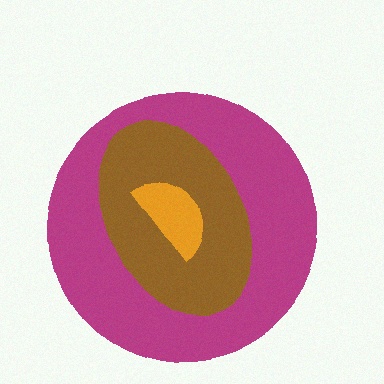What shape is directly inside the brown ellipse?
The orange semicircle.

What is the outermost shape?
The magenta circle.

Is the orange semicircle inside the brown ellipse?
Yes.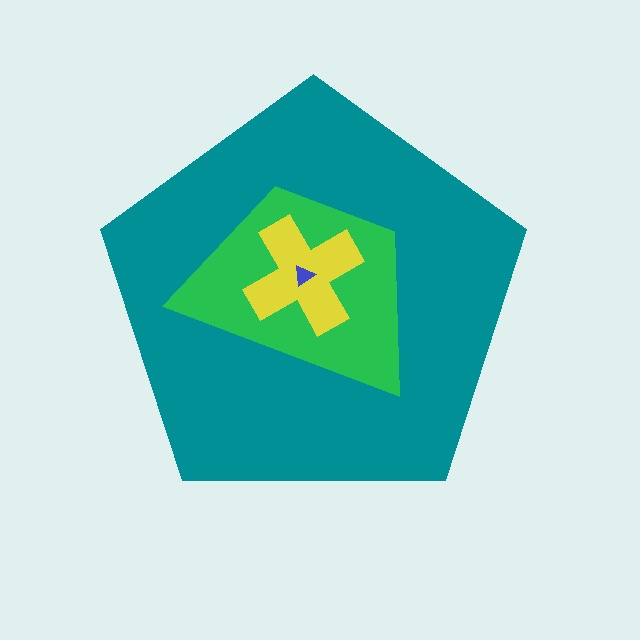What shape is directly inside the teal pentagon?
The green trapezoid.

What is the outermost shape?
The teal pentagon.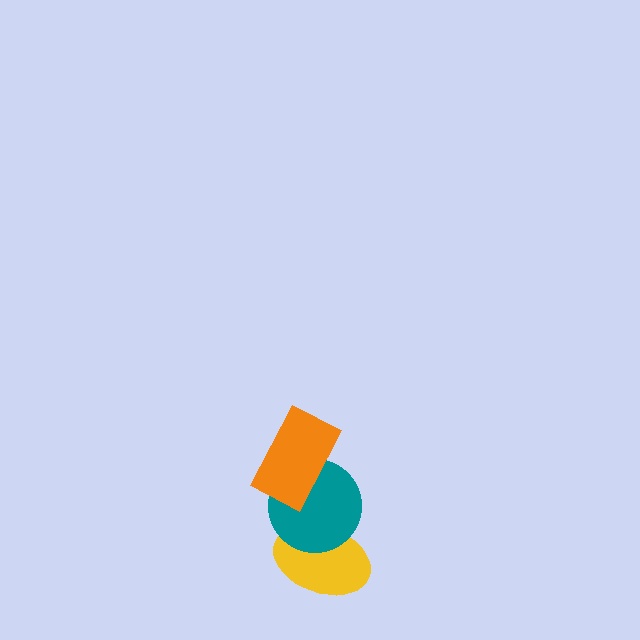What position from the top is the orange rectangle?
The orange rectangle is 1st from the top.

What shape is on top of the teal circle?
The orange rectangle is on top of the teal circle.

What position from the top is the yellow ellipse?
The yellow ellipse is 3rd from the top.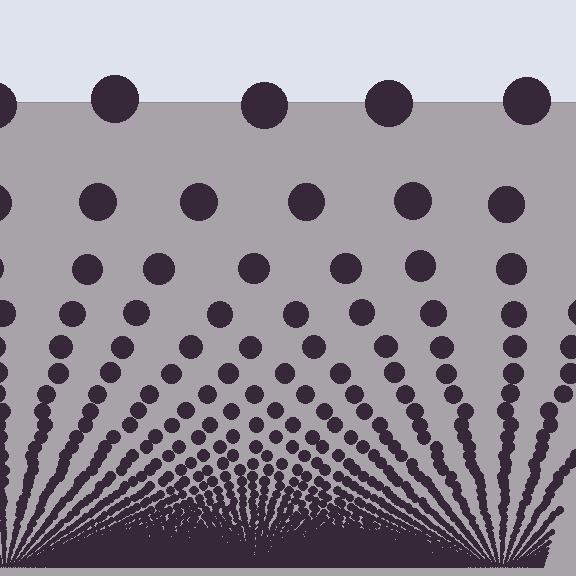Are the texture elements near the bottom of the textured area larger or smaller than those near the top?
Smaller. The gradient is inverted — elements near the bottom are smaller and denser.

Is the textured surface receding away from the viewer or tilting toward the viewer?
The surface appears to tilt toward the viewer. Texture elements get larger and sparser toward the top.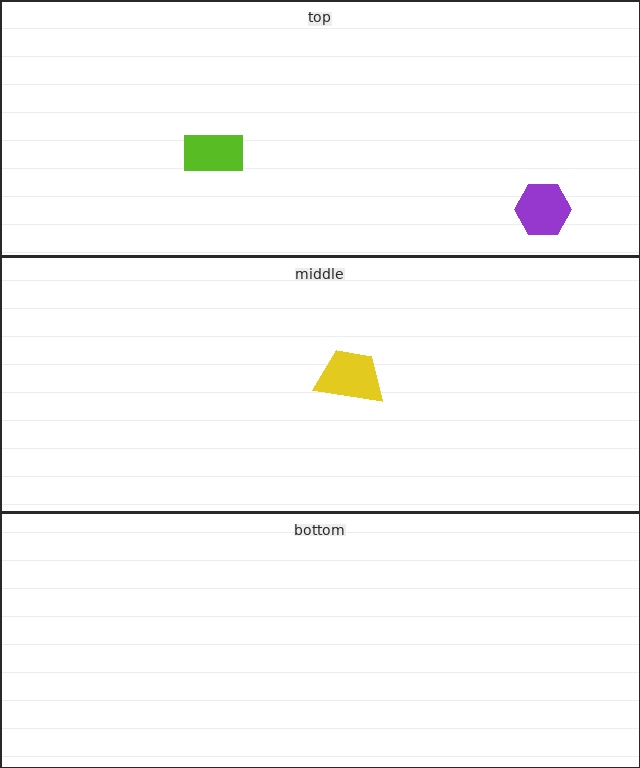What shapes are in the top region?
The purple hexagon, the lime rectangle.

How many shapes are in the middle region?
1.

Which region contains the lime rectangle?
The top region.